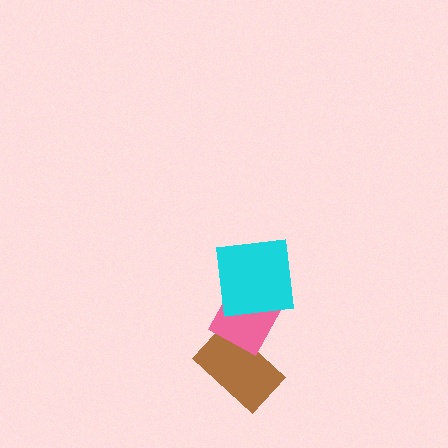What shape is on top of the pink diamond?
The cyan square is on top of the pink diamond.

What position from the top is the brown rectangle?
The brown rectangle is 3rd from the top.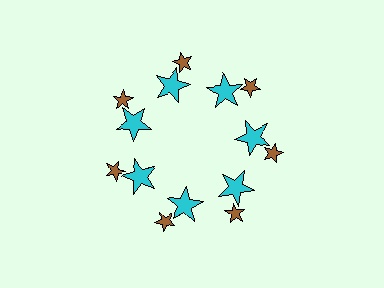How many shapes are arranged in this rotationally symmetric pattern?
There are 14 shapes, arranged in 7 groups of 2.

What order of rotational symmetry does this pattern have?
This pattern has 7-fold rotational symmetry.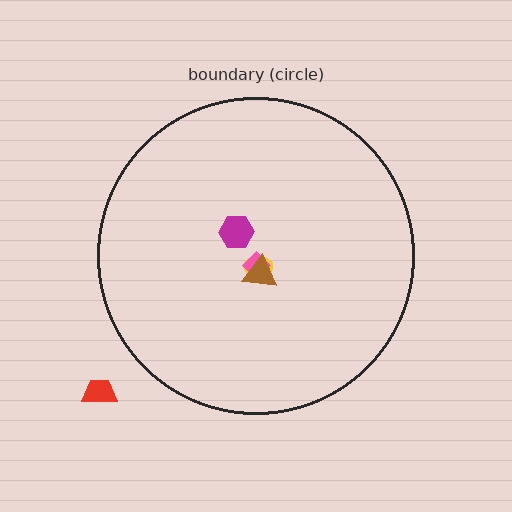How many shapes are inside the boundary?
4 inside, 1 outside.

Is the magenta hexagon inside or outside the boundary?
Inside.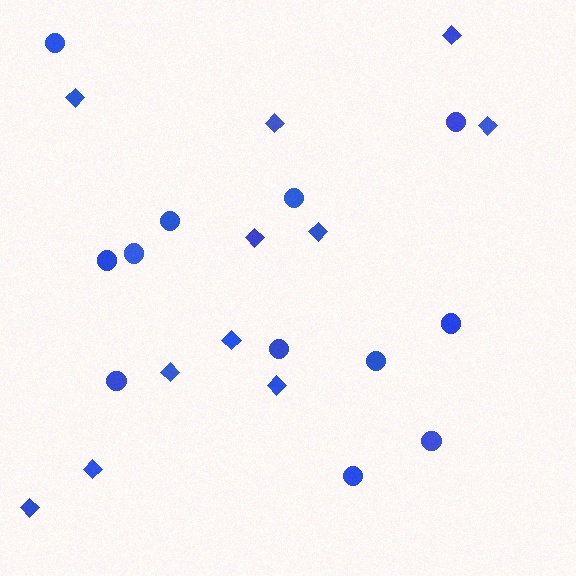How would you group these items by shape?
There are 2 groups: one group of circles (12) and one group of diamonds (11).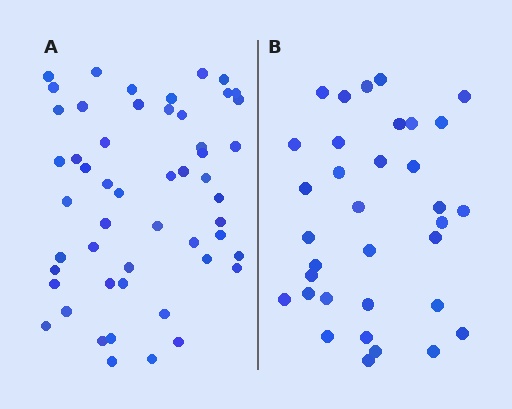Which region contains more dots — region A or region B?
Region A (the left region) has more dots.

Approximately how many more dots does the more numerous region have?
Region A has approximately 20 more dots than region B.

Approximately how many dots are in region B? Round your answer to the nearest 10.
About 30 dots. (The exact count is 34, which rounds to 30.)